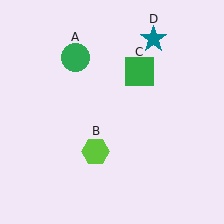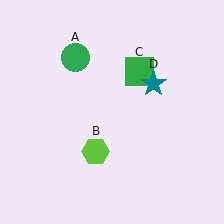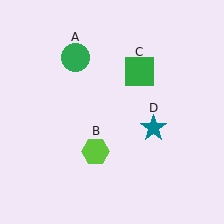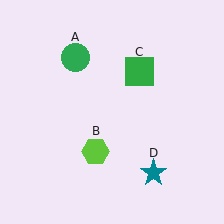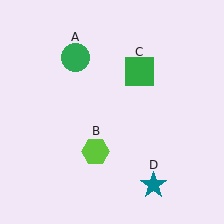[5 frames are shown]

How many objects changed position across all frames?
1 object changed position: teal star (object D).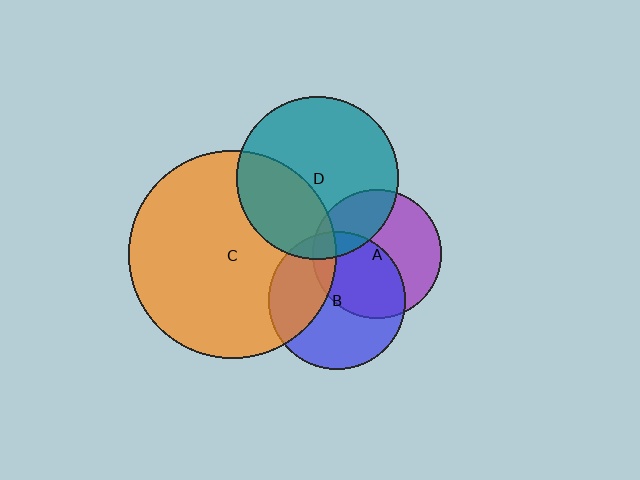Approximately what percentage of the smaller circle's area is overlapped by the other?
Approximately 10%.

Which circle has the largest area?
Circle C (orange).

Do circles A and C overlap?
Yes.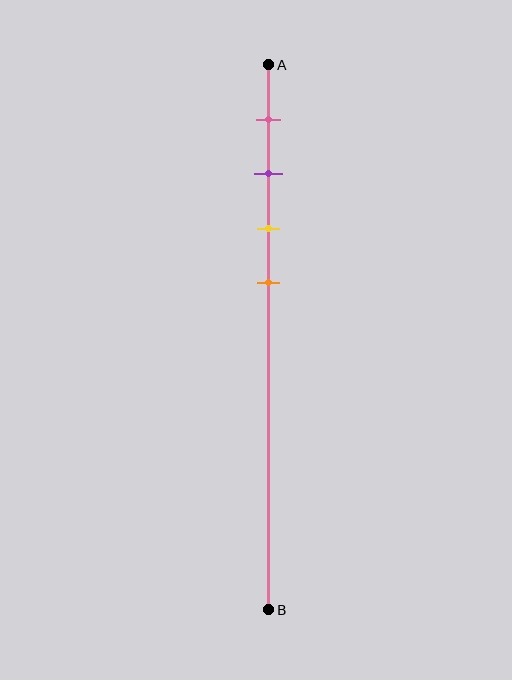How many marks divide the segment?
There are 4 marks dividing the segment.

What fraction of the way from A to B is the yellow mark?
The yellow mark is approximately 30% (0.3) of the way from A to B.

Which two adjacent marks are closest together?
The purple and yellow marks are the closest adjacent pair.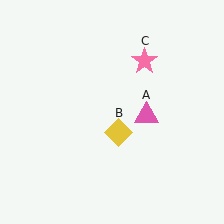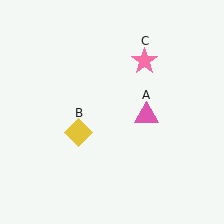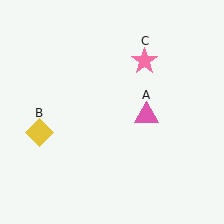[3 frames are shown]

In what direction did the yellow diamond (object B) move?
The yellow diamond (object B) moved left.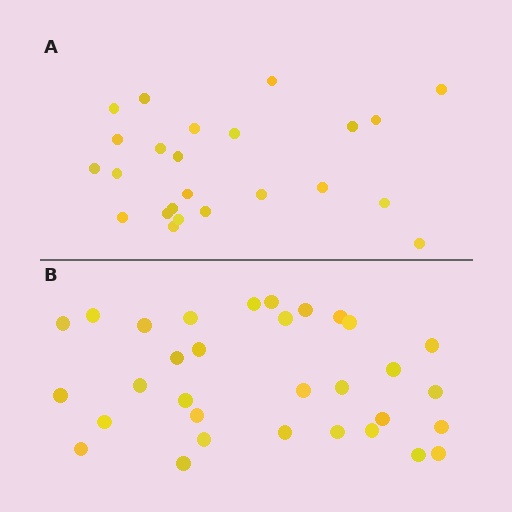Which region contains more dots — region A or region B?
Region B (the bottom region) has more dots.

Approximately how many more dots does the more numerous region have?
Region B has roughly 8 or so more dots than region A.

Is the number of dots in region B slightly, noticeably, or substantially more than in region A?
Region B has noticeably more, but not dramatically so. The ratio is roughly 1.3 to 1.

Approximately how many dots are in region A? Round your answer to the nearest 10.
About 20 dots. (The exact count is 24, which rounds to 20.)